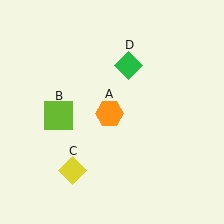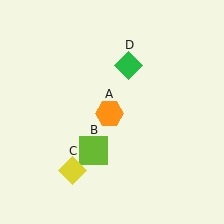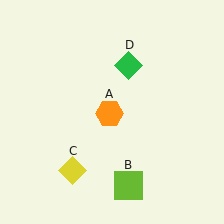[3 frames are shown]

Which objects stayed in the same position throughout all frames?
Orange hexagon (object A) and yellow diamond (object C) and green diamond (object D) remained stationary.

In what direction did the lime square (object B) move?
The lime square (object B) moved down and to the right.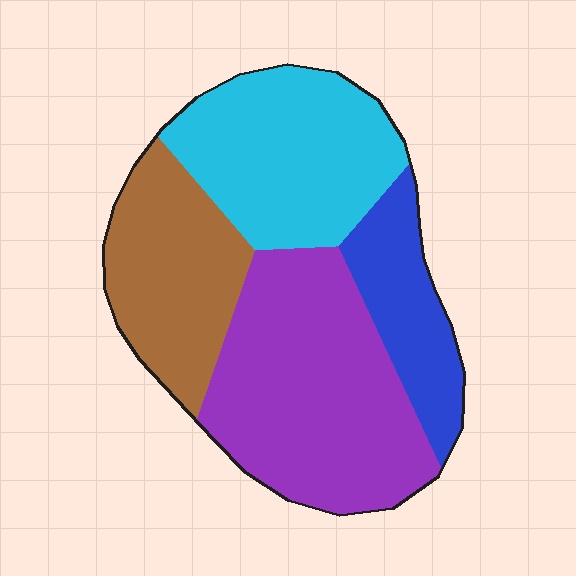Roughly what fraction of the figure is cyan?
Cyan takes up about one quarter (1/4) of the figure.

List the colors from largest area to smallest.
From largest to smallest: purple, cyan, brown, blue.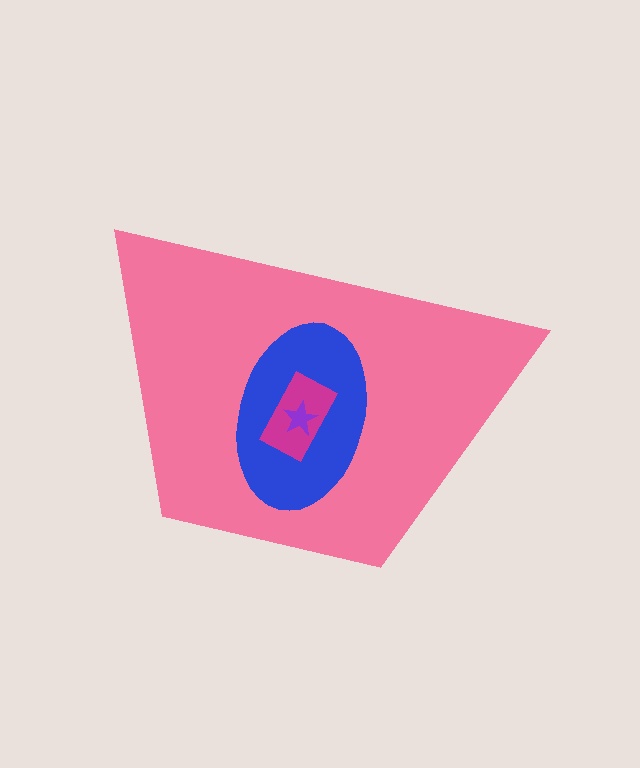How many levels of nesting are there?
4.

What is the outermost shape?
The pink trapezoid.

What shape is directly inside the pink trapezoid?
The blue ellipse.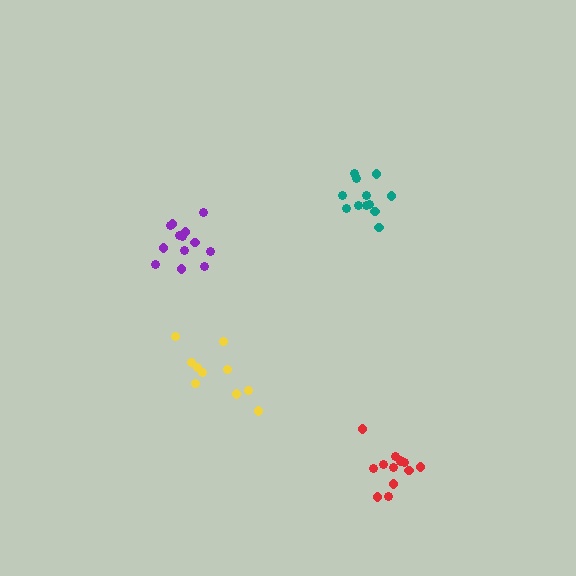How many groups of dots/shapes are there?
There are 4 groups.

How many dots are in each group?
Group 1: 10 dots, Group 2: 13 dots, Group 3: 13 dots, Group 4: 12 dots (48 total).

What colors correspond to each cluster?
The clusters are colored: yellow, red, purple, teal.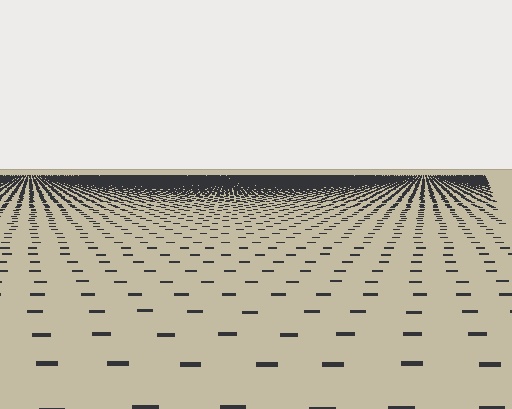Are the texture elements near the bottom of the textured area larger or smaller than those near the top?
Larger. Near the bottom, elements are closer to the viewer and appear at a bigger on-screen size.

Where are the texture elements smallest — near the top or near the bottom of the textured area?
Near the top.